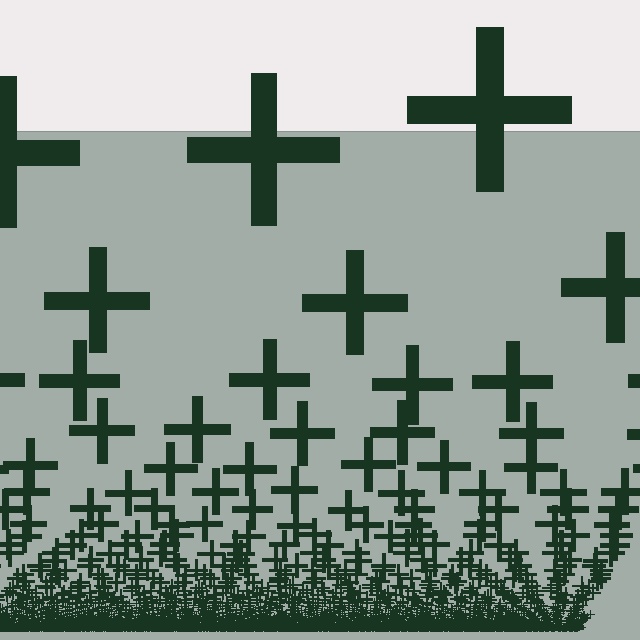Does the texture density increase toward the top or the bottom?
Density increases toward the bottom.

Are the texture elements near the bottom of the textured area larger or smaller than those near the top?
Smaller. The gradient is inverted — elements near the bottom are smaller and denser.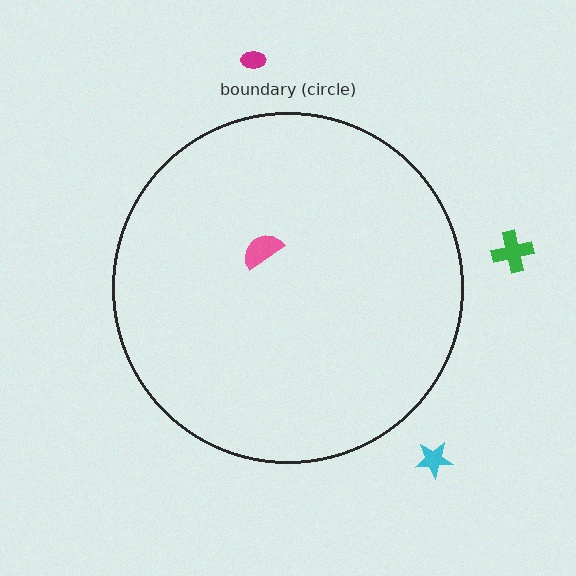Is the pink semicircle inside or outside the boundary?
Inside.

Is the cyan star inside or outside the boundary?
Outside.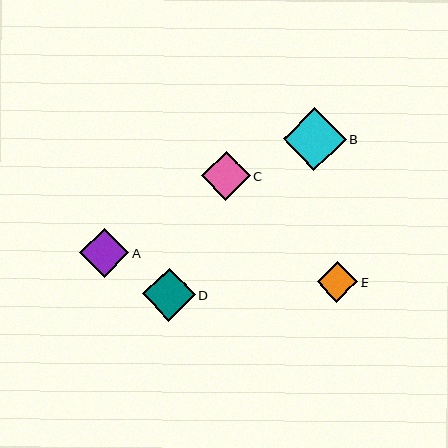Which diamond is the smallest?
Diamond E is the smallest with a size of approximately 41 pixels.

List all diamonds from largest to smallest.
From largest to smallest: B, D, A, C, E.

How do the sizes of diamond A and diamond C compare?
Diamond A and diamond C are approximately the same size.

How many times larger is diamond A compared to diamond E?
Diamond A is approximately 1.2 times the size of diamond E.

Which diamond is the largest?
Diamond B is the largest with a size of approximately 63 pixels.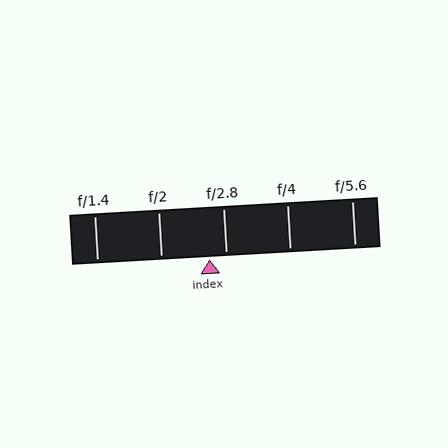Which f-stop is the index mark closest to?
The index mark is closest to f/2.8.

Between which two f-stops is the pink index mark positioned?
The index mark is between f/2 and f/2.8.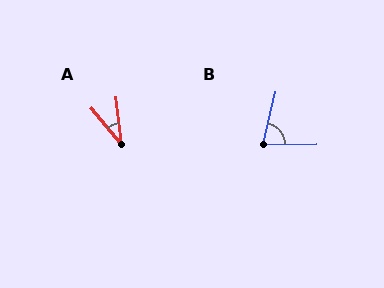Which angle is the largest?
B, at approximately 77 degrees.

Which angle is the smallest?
A, at approximately 33 degrees.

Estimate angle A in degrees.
Approximately 33 degrees.